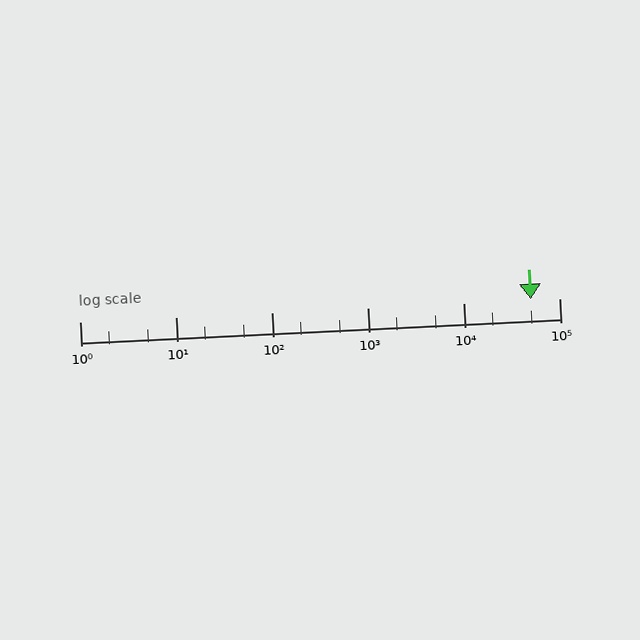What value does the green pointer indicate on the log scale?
The pointer indicates approximately 51000.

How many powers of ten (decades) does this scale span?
The scale spans 5 decades, from 1 to 100000.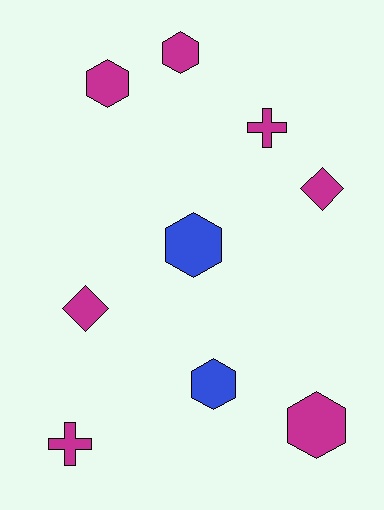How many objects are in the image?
There are 9 objects.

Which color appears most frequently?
Magenta, with 7 objects.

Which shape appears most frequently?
Hexagon, with 5 objects.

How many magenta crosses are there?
There are 2 magenta crosses.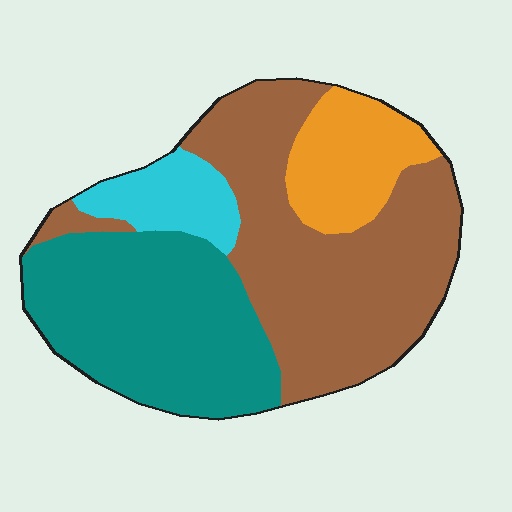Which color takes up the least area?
Cyan, at roughly 10%.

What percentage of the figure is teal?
Teal takes up about one third (1/3) of the figure.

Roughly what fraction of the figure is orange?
Orange takes up less than a sixth of the figure.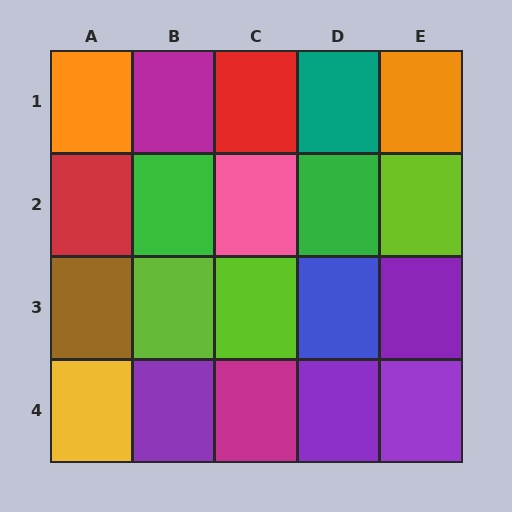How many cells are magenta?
2 cells are magenta.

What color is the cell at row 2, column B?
Green.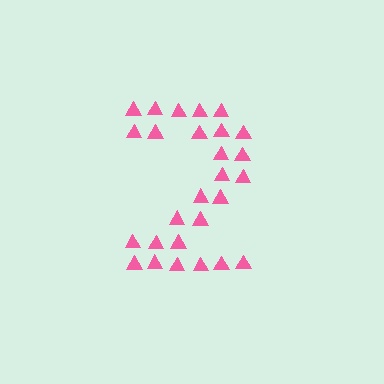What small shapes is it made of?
It is made of small triangles.